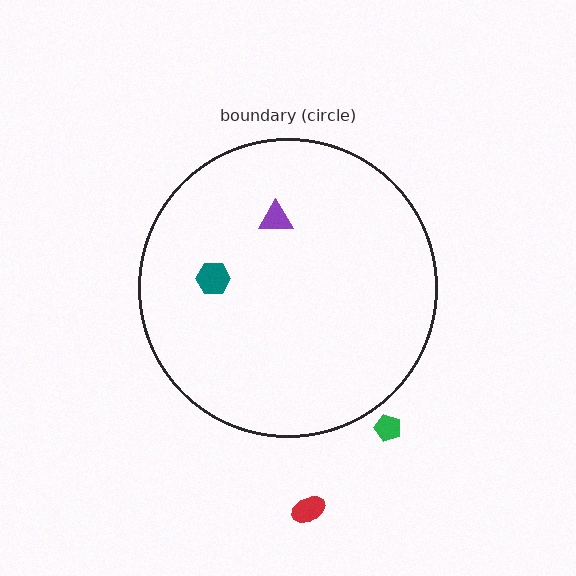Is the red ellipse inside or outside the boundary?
Outside.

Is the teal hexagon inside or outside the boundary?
Inside.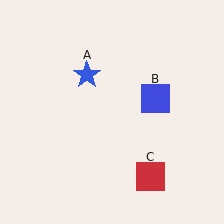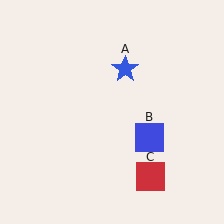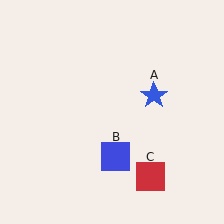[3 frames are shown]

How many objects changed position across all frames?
2 objects changed position: blue star (object A), blue square (object B).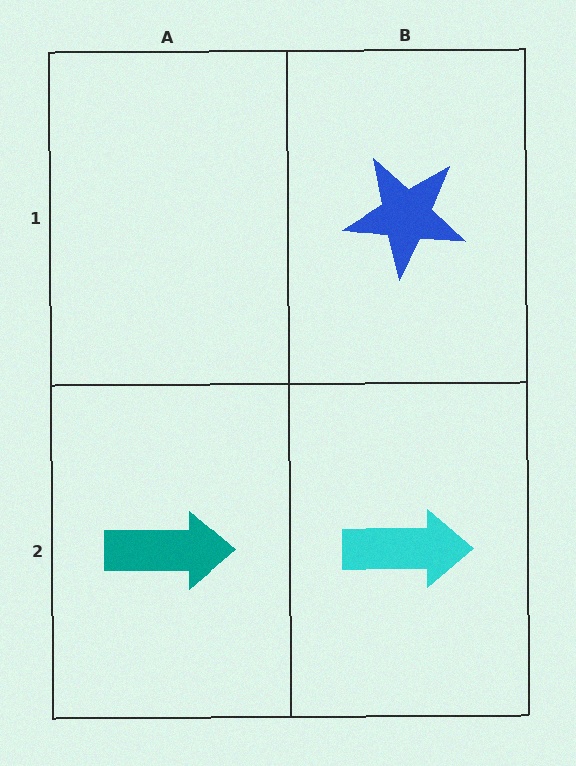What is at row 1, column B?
A blue star.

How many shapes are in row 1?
1 shape.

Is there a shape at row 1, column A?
No, that cell is empty.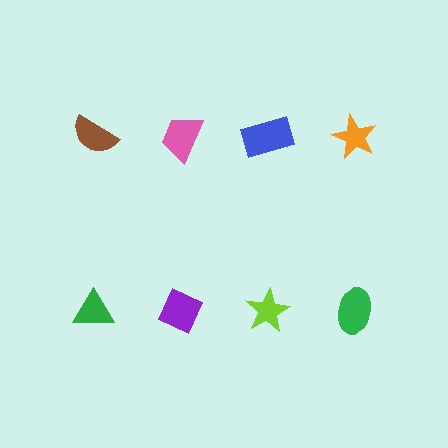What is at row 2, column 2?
A purple diamond.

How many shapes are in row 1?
4 shapes.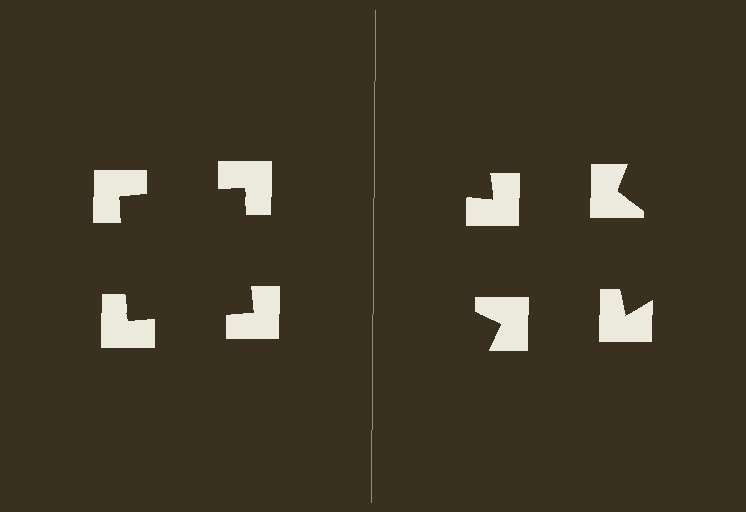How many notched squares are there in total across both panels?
8 — 4 on each side.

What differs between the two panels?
The notched squares are positioned identically on both sides; only the wedge orientations differ. On the left they align to a square; on the right they are misaligned.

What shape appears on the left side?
An illusory square.